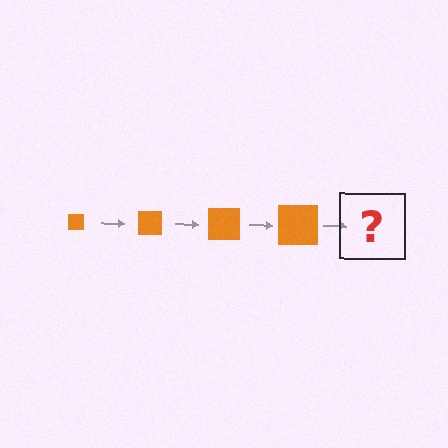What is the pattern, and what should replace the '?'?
The pattern is that the square gets progressively larger each step. The '?' should be an orange square, larger than the previous one.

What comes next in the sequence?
The next element should be an orange square, larger than the previous one.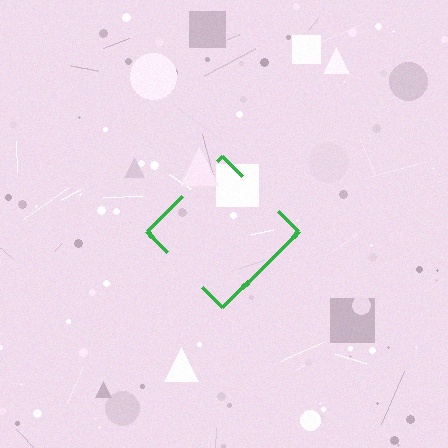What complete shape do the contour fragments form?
The contour fragments form a diamond.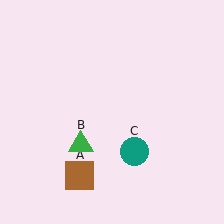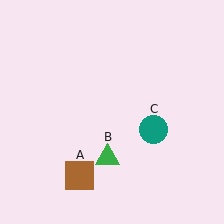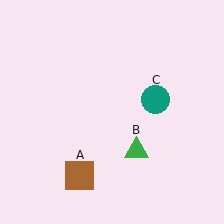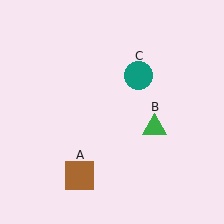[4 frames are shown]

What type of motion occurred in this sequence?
The green triangle (object B), teal circle (object C) rotated counterclockwise around the center of the scene.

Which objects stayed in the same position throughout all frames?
Brown square (object A) remained stationary.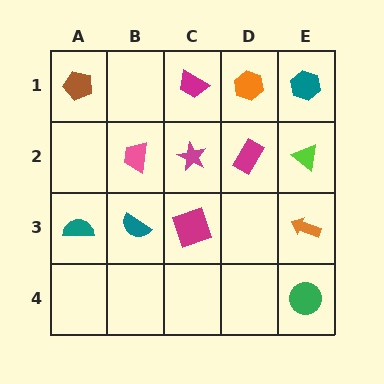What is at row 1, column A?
A brown pentagon.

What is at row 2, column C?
A magenta star.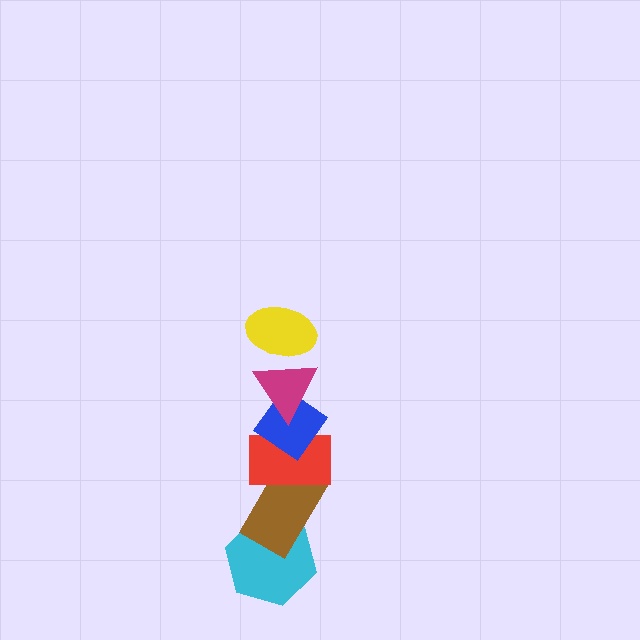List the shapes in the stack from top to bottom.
From top to bottom: the yellow ellipse, the magenta triangle, the blue diamond, the red rectangle, the brown rectangle, the cyan hexagon.